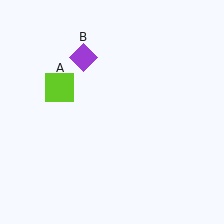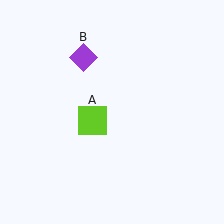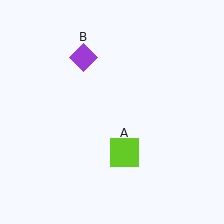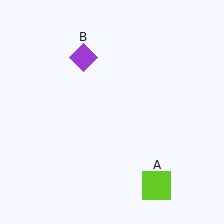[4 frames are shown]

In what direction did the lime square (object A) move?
The lime square (object A) moved down and to the right.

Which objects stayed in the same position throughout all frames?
Purple diamond (object B) remained stationary.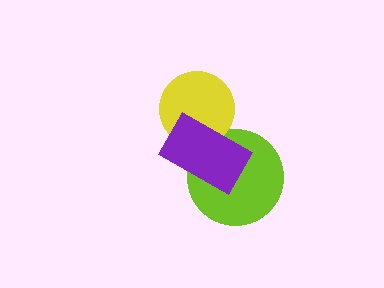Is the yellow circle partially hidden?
Yes, it is partially covered by another shape.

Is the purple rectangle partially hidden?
No, no other shape covers it.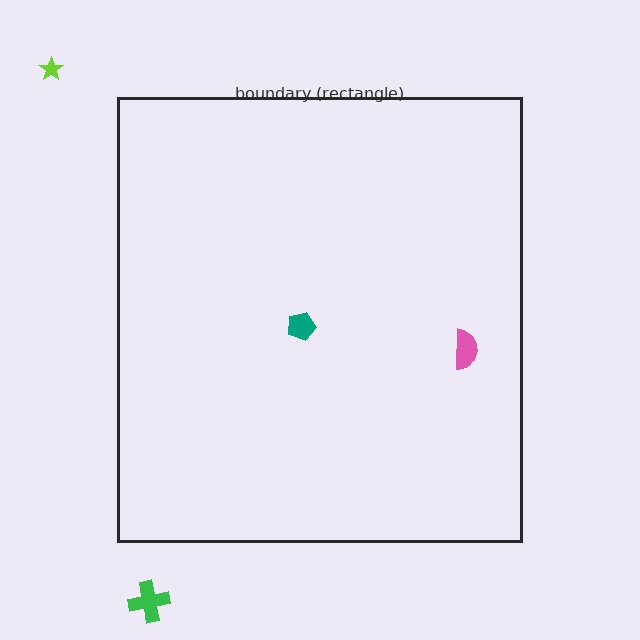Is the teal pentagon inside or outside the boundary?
Inside.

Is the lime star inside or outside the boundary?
Outside.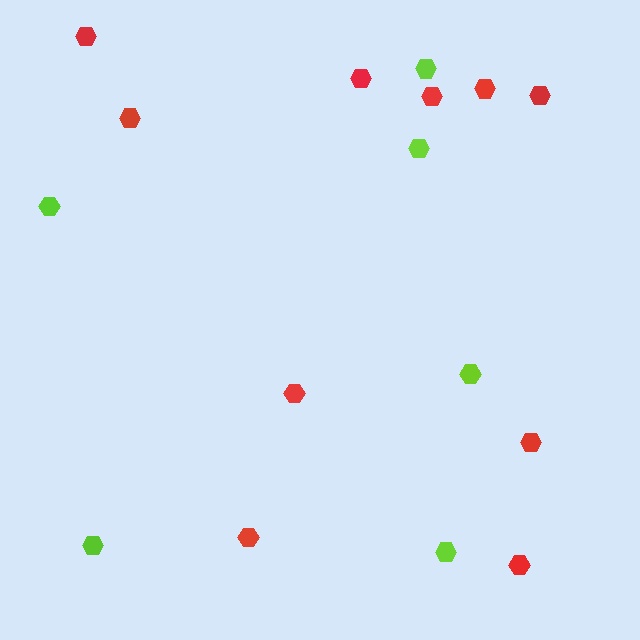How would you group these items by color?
There are 2 groups: one group of red hexagons (10) and one group of lime hexagons (6).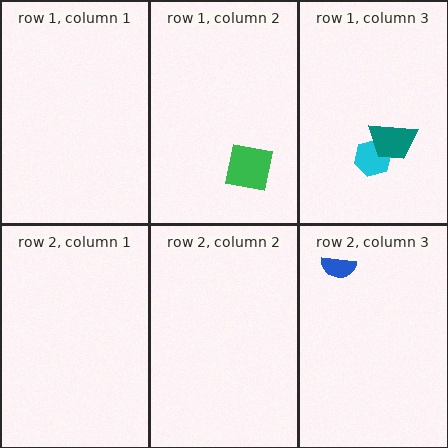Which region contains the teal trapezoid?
The row 1, column 3 region.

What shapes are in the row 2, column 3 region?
The blue semicircle.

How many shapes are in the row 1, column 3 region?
2.